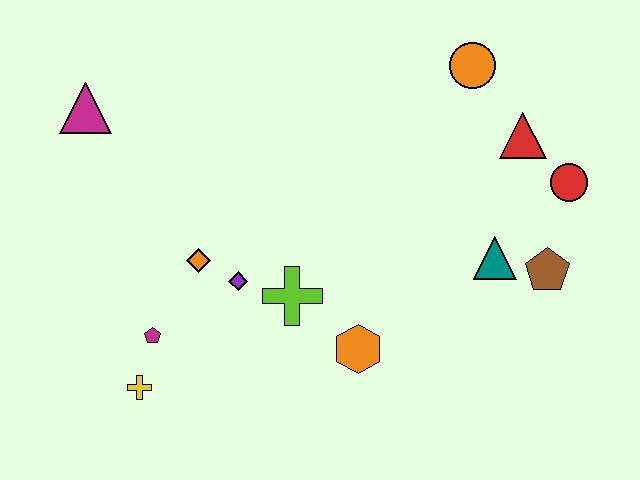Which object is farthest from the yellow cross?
The red circle is farthest from the yellow cross.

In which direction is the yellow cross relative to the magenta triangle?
The yellow cross is below the magenta triangle.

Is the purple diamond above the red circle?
No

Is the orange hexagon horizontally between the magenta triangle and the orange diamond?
No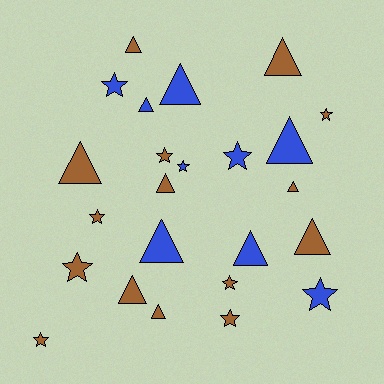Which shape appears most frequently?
Triangle, with 13 objects.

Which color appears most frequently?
Brown, with 15 objects.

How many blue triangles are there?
There are 5 blue triangles.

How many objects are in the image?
There are 24 objects.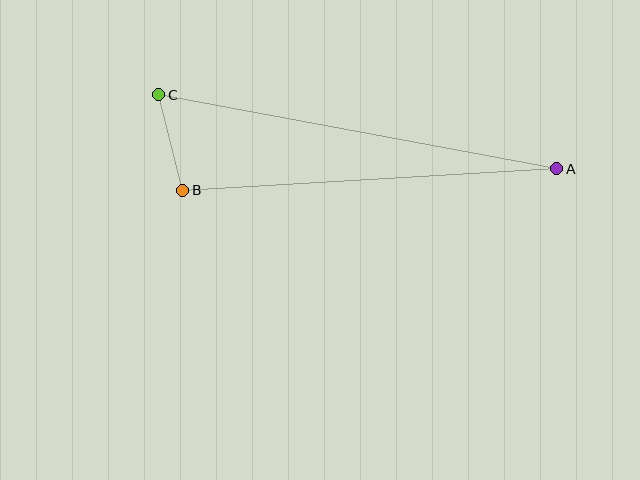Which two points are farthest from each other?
Points A and C are farthest from each other.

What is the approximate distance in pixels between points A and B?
The distance between A and B is approximately 375 pixels.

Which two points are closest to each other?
Points B and C are closest to each other.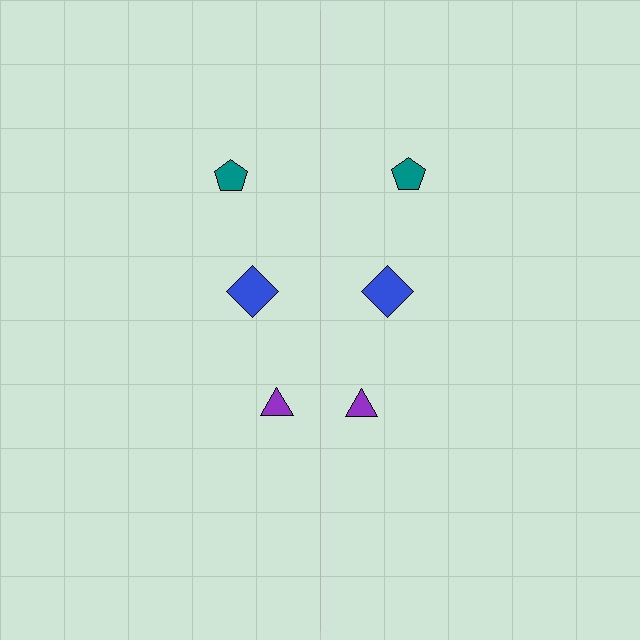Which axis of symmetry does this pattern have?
The pattern has a vertical axis of symmetry running through the center of the image.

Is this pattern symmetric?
Yes, this pattern has bilateral (reflection) symmetry.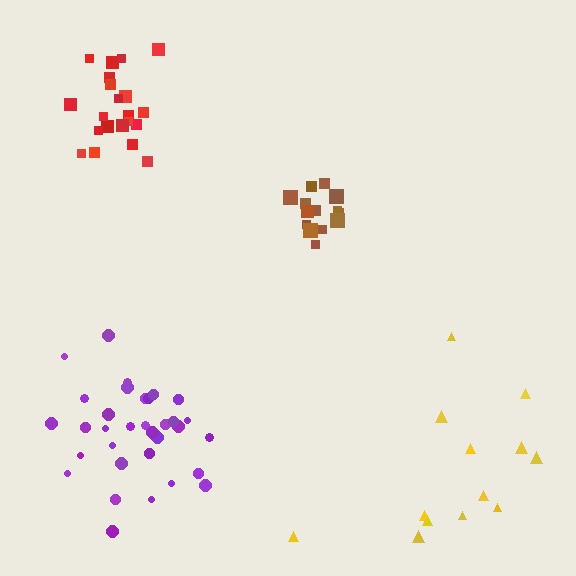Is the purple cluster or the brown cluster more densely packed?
Brown.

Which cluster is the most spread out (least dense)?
Yellow.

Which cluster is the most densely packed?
Brown.